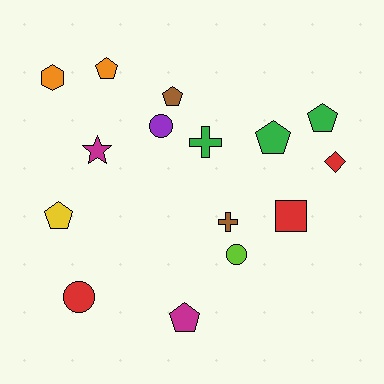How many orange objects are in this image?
There are 2 orange objects.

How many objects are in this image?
There are 15 objects.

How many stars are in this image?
There is 1 star.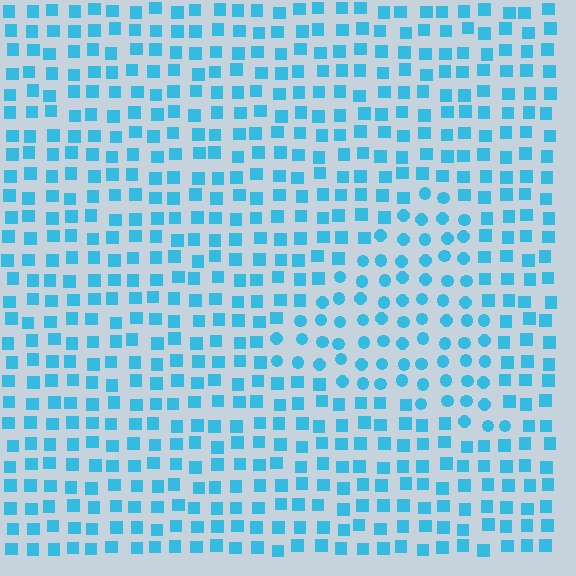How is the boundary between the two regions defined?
The boundary is defined by a change in element shape: circles inside vs. squares outside. All elements share the same color and spacing.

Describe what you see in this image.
The image is filled with small cyan elements arranged in a uniform grid. A triangle-shaped region contains circles, while the surrounding area contains squares. The boundary is defined purely by the change in element shape.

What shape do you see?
I see a triangle.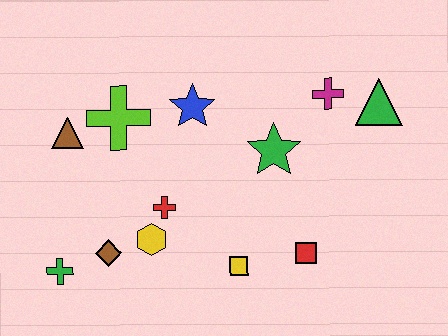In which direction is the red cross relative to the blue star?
The red cross is below the blue star.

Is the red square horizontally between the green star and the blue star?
No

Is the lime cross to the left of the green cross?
No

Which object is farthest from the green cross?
The green triangle is farthest from the green cross.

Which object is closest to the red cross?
The yellow hexagon is closest to the red cross.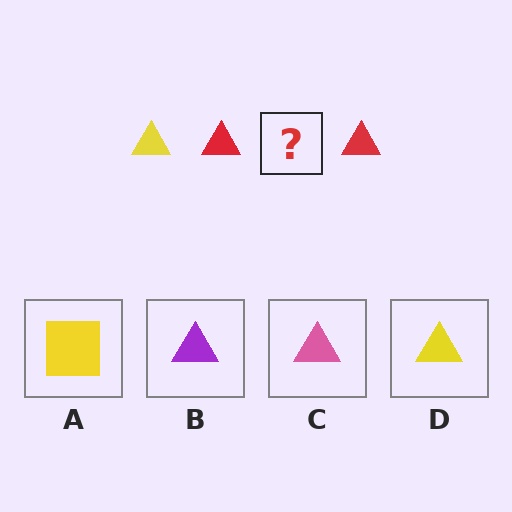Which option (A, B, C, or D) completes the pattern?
D.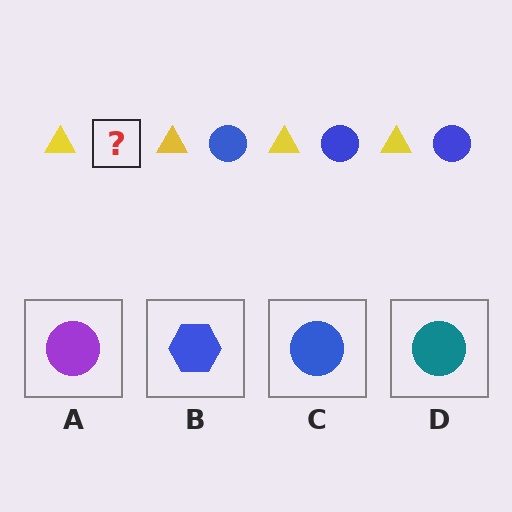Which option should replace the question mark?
Option C.